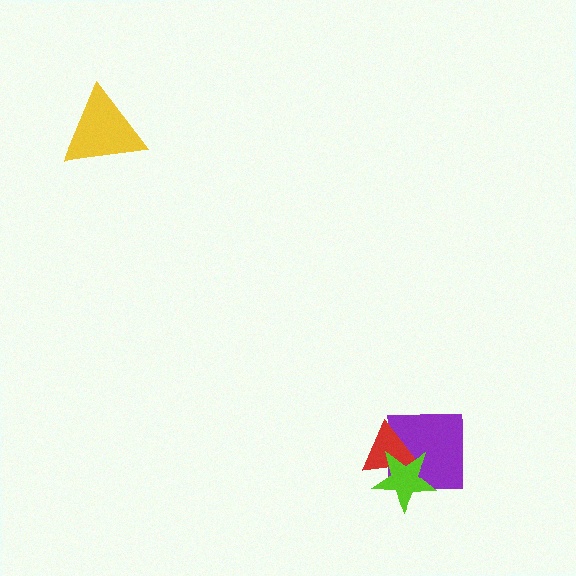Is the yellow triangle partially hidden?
No, no other shape covers it.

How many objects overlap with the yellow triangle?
0 objects overlap with the yellow triangle.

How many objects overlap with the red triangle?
2 objects overlap with the red triangle.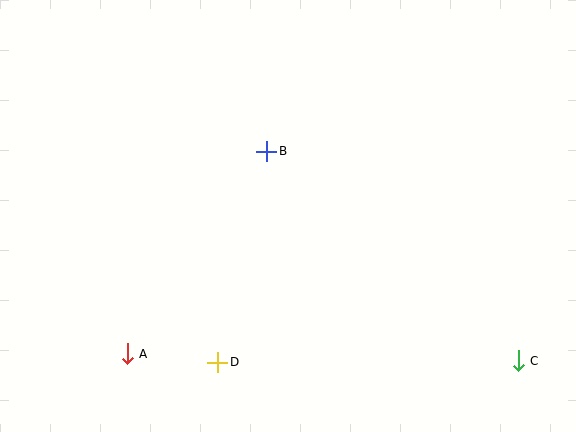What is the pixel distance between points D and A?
The distance between D and A is 91 pixels.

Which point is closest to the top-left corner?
Point B is closest to the top-left corner.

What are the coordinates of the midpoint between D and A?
The midpoint between D and A is at (173, 358).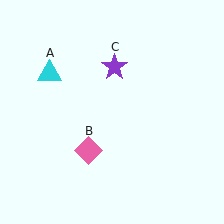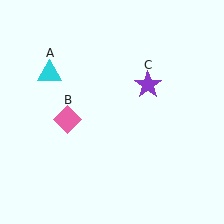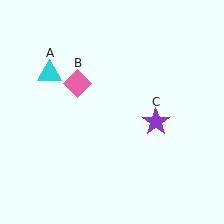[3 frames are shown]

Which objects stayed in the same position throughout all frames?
Cyan triangle (object A) remained stationary.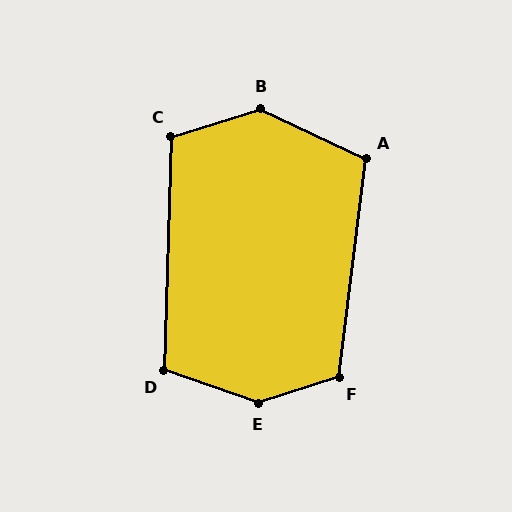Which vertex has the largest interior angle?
E, at approximately 143 degrees.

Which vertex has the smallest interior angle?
D, at approximately 107 degrees.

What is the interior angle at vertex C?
Approximately 109 degrees (obtuse).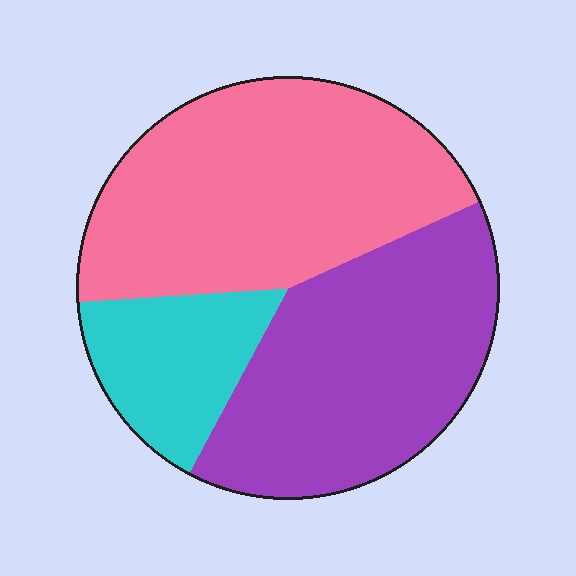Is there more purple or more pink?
Pink.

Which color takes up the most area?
Pink, at roughly 45%.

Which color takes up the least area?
Cyan, at roughly 15%.